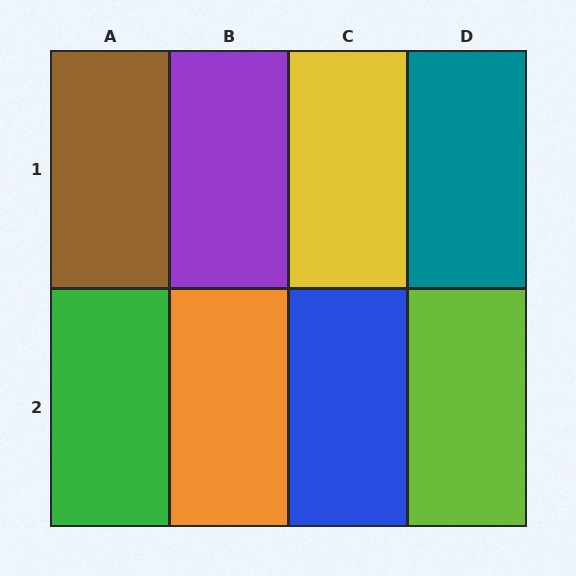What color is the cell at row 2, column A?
Green.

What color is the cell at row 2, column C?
Blue.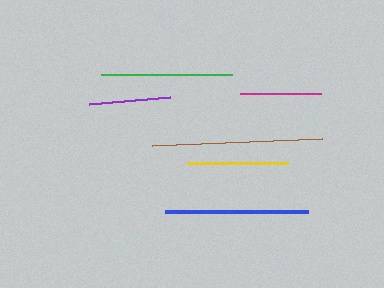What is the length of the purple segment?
The purple segment is approximately 81 pixels long.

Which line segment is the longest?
The brown line is the longest at approximately 170 pixels.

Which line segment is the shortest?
The magenta line is the shortest at approximately 80 pixels.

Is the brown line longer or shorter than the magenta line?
The brown line is longer than the magenta line.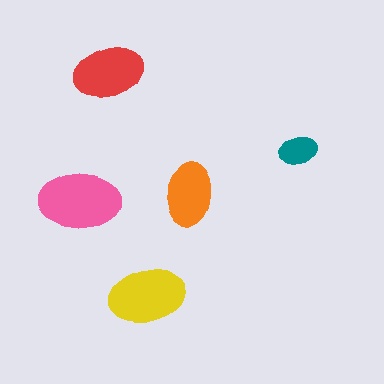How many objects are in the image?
There are 5 objects in the image.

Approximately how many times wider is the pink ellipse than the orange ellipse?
About 1.5 times wider.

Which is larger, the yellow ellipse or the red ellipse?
The yellow one.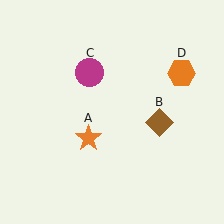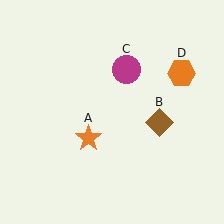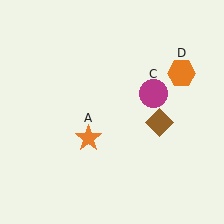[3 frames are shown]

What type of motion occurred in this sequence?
The magenta circle (object C) rotated clockwise around the center of the scene.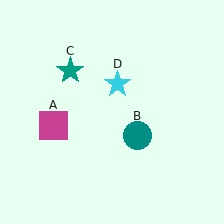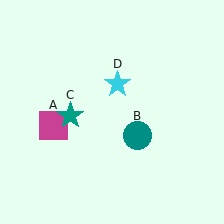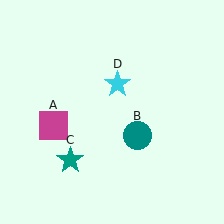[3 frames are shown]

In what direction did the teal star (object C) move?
The teal star (object C) moved down.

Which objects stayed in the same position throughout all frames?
Magenta square (object A) and teal circle (object B) and cyan star (object D) remained stationary.